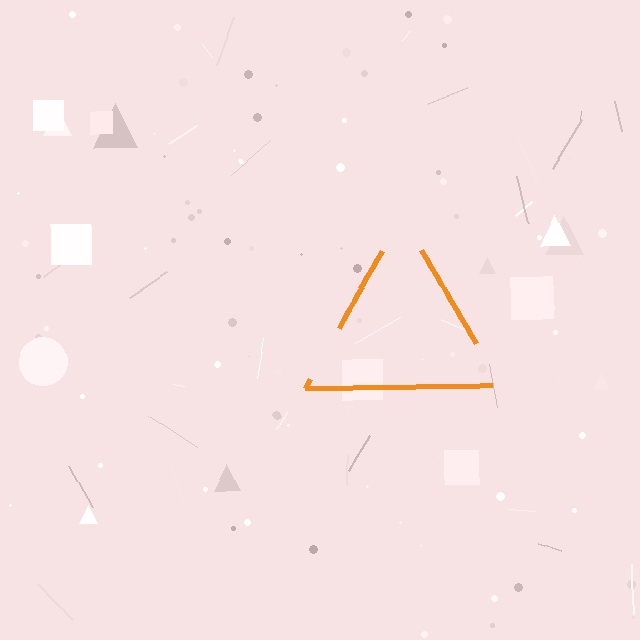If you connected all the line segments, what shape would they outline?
They would outline a triangle.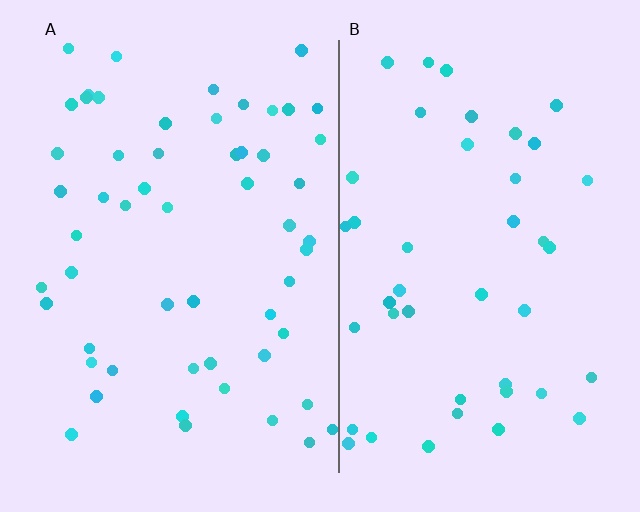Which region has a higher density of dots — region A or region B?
A (the left).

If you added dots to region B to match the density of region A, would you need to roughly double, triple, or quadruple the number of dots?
Approximately double.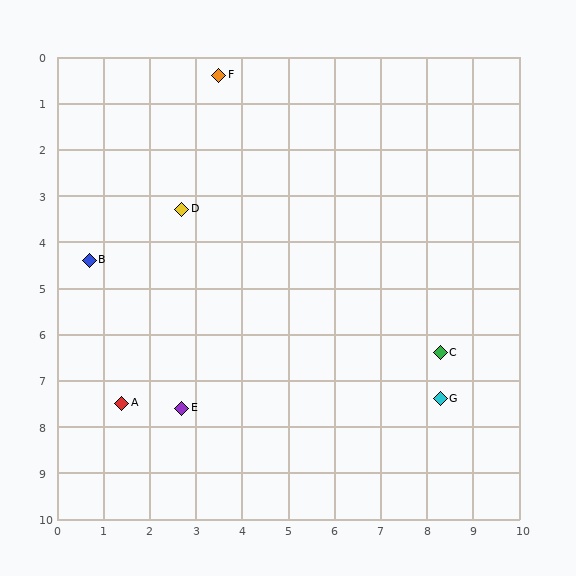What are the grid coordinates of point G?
Point G is at approximately (8.3, 7.4).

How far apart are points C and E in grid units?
Points C and E are about 5.7 grid units apart.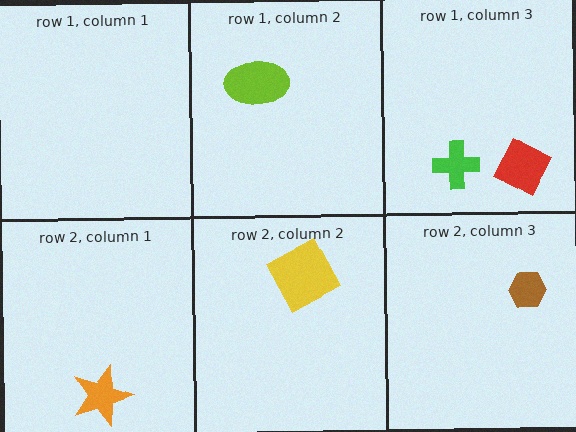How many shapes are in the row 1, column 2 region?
1.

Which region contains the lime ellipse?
The row 1, column 2 region.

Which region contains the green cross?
The row 1, column 3 region.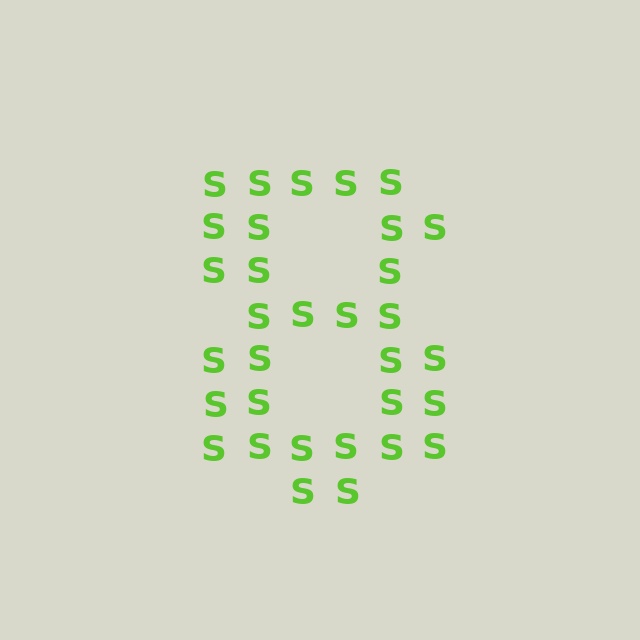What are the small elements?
The small elements are letter S's.